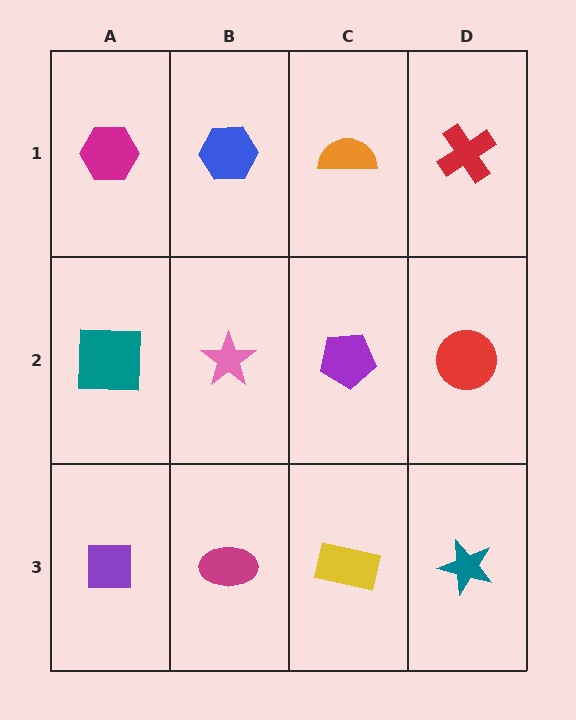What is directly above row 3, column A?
A teal square.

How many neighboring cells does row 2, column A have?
3.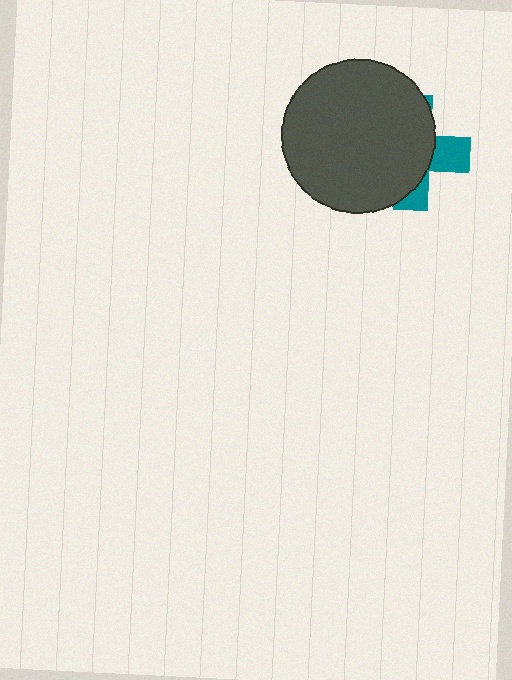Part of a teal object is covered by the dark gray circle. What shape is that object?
It is a cross.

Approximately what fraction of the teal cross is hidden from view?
Roughly 70% of the teal cross is hidden behind the dark gray circle.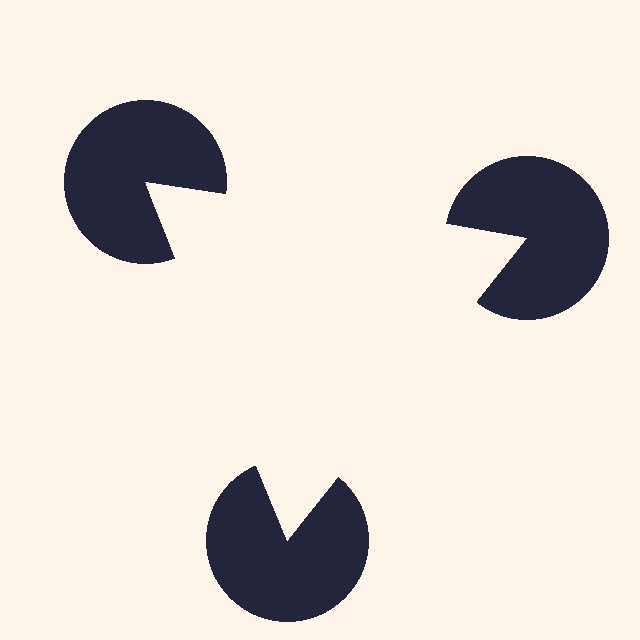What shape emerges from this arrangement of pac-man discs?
An illusory triangle — its edges are inferred from the aligned wedge cuts in the pac-man discs, not physically drawn.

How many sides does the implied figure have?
3 sides.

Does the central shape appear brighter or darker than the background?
It typically appears slightly brighter than the background, even though no actual brightness change is drawn.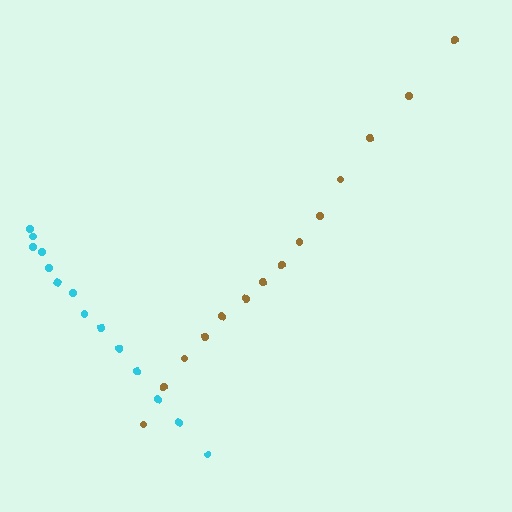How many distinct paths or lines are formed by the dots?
There are 2 distinct paths.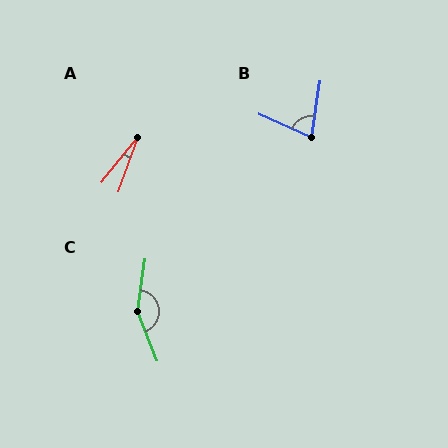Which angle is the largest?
C, at approximately 151 degrees.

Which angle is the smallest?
A, at approximately 19 degrees.